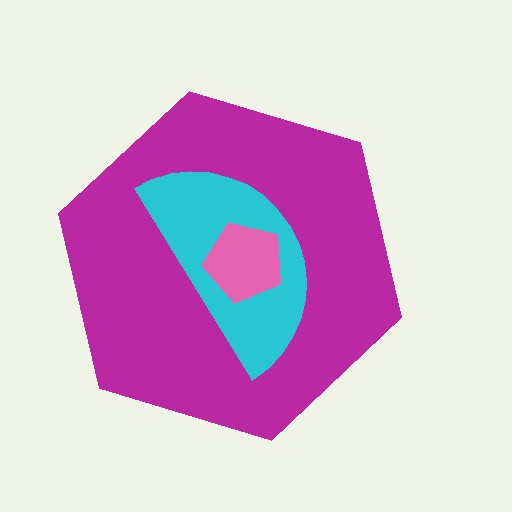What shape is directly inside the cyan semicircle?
The pink pentagon.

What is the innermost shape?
The pink pentagon.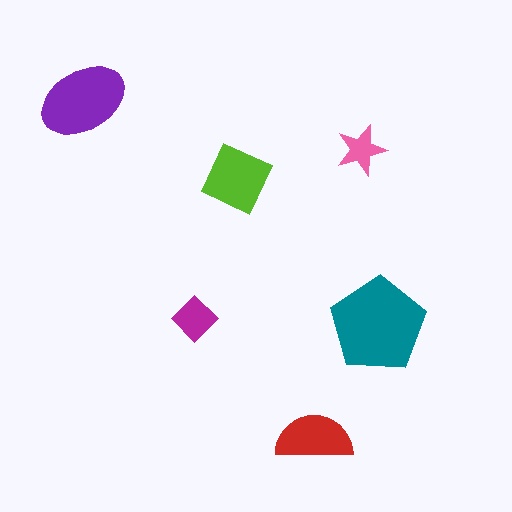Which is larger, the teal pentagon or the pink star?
The teal pentagon.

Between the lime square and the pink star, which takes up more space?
The lime square.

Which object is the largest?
The teal pentagon.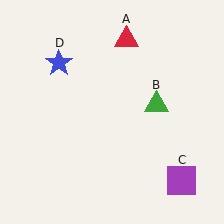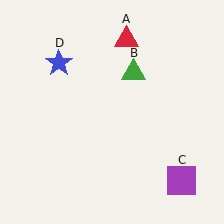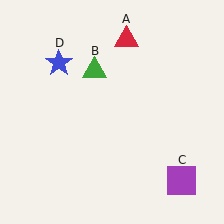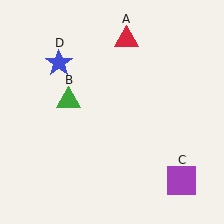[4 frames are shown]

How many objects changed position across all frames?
1 object changed position: green triangle (object B).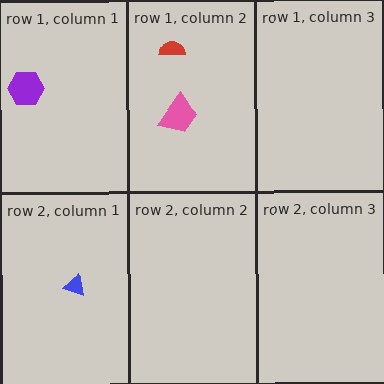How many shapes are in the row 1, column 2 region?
2.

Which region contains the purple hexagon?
The row 1, column 1 region.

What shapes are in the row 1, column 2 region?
The pink trapezoid, the red semicircle.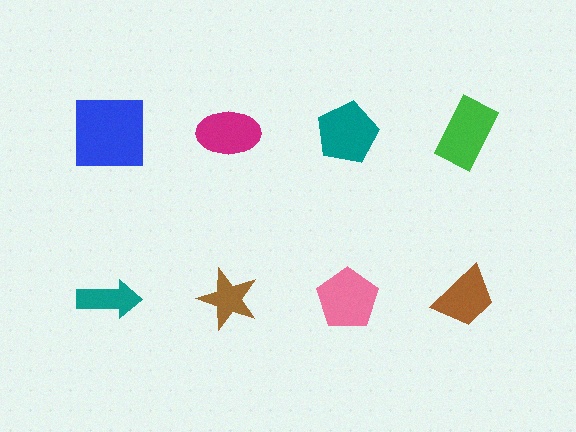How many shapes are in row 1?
4 shapes.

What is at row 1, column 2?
A magenta ellipse.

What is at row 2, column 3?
A pink pentagon.